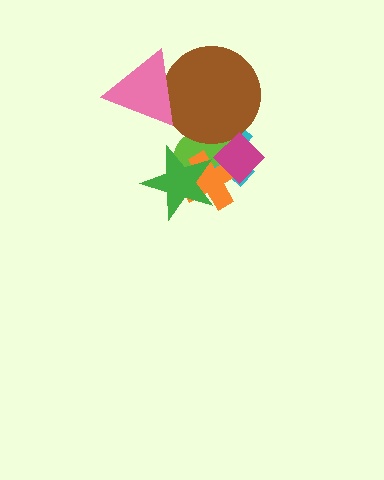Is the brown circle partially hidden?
Yes, it is partially covered by another shape.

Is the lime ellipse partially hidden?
Yes, it is partially covered by another shape.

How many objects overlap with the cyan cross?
5 objects overlap with the cyan cross.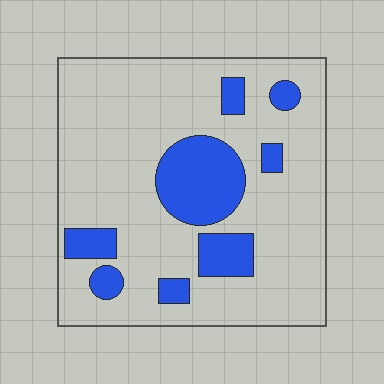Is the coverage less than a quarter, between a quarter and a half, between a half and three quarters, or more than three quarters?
Less than a quarter.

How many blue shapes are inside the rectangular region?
8.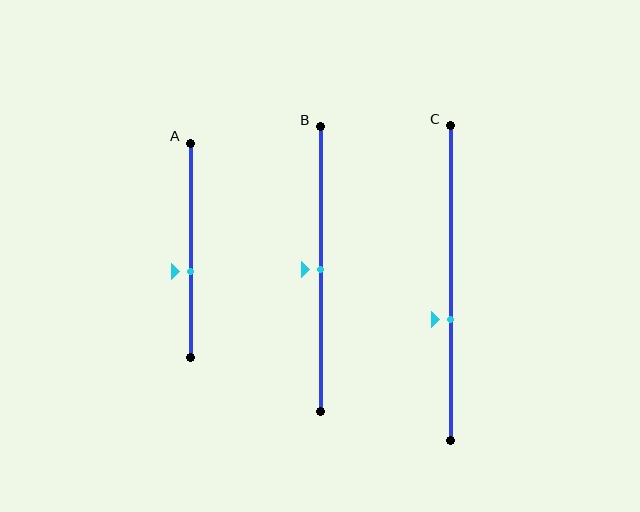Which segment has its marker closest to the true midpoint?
Segment B has its marker closest to the true midpoint.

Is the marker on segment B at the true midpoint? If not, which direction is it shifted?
Yes, the marker on segment B is at the true midpoint.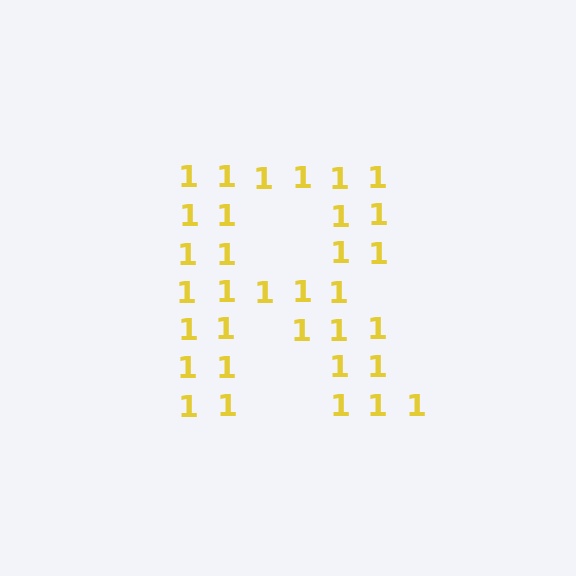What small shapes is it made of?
It is made of small digit 1's.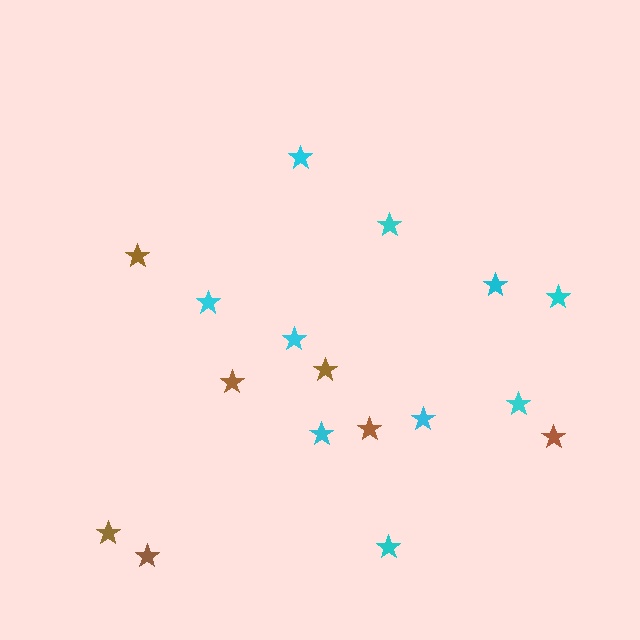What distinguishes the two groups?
There are 2 groups: one group of brown stars (7) and one group of cyan stars (10).